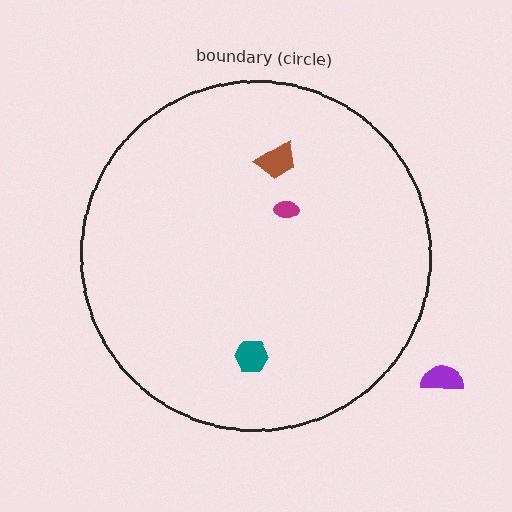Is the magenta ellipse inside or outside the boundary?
Inside.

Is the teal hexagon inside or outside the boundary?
Inside.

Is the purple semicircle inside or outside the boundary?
Outside.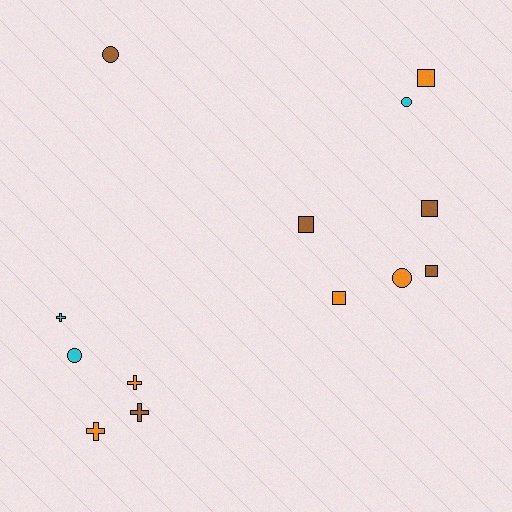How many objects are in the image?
There are 13 objects.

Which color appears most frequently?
Orange, with 5 objects.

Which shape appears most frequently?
Square, with 5 objects.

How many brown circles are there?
There is 1 brown circle.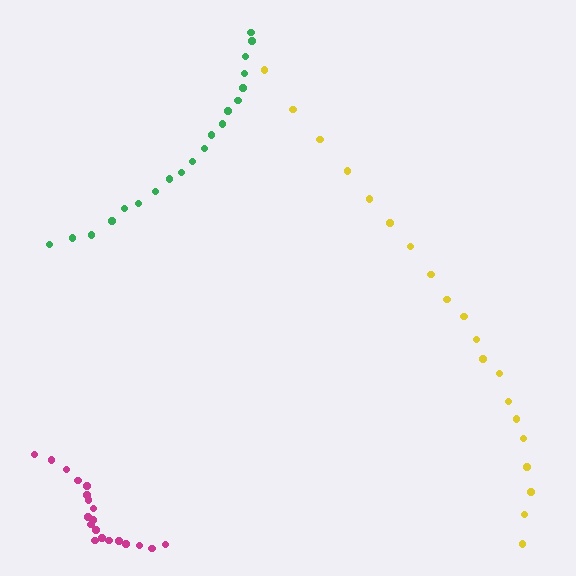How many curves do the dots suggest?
There are 3 distinct paths.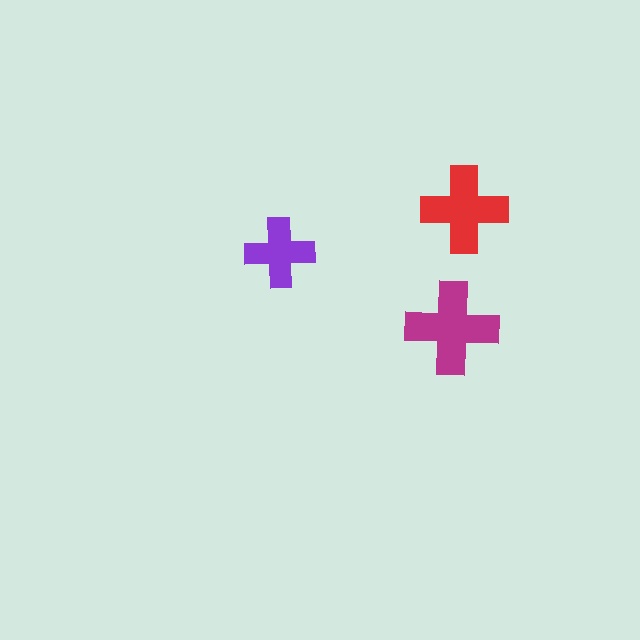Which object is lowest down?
The magenta cross is bottommost.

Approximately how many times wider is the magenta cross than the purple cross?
About 1.5 times wider.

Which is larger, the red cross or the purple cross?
The red one.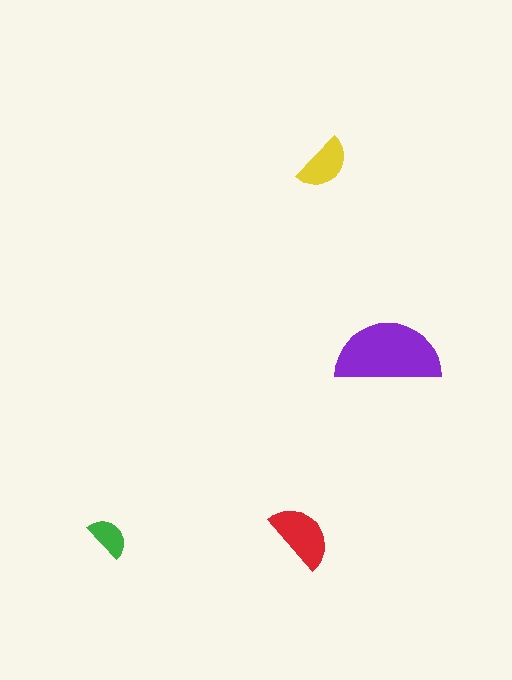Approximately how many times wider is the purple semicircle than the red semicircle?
About 1.5 times wider.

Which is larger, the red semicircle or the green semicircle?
The red one.